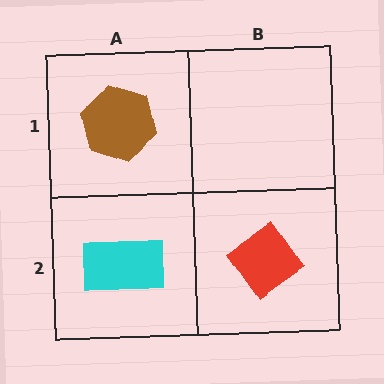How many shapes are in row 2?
2 shapes.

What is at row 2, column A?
A cyan rectangle.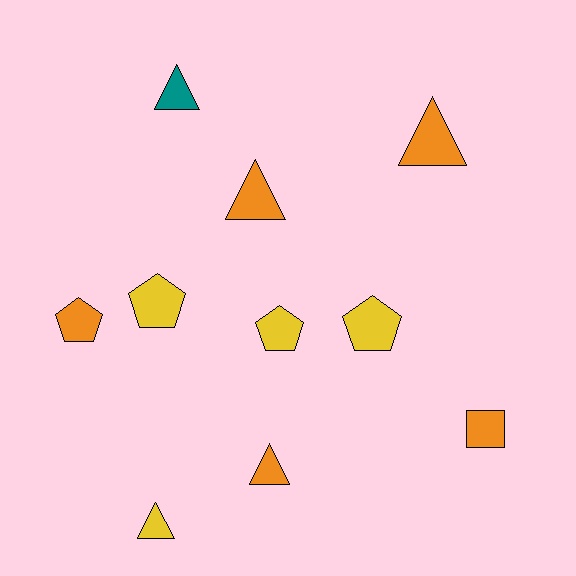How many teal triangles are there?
There is 1 teal triangle.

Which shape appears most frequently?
Triangle, with 5 objects.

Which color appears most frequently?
Orange, with 5 objects.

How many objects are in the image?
There are 10 objects.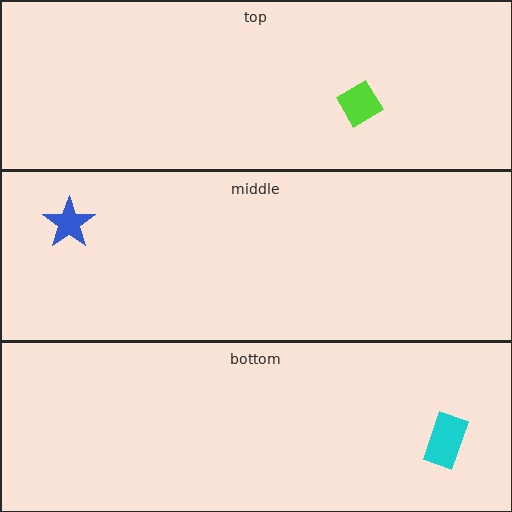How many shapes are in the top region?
1.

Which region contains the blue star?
The middle region.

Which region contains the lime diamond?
The top region.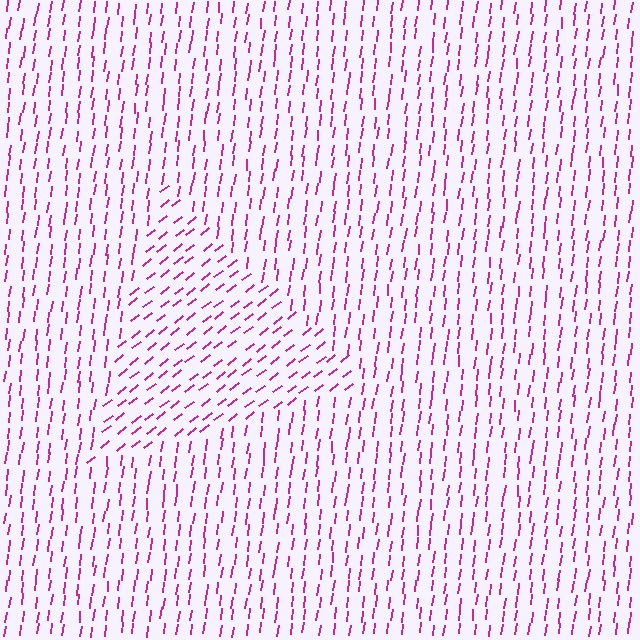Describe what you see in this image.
The image is filled with small magenta line segments. A triangle region in the image has lines oriented differently from the surrounding lines, creating a visible texture boundary.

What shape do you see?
I see a triangle.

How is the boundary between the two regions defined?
The boundary is defined purely by a change in line orientation (approximately 45 degrees difference). All lines are the same color and thickness.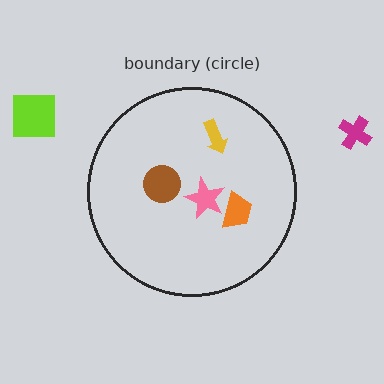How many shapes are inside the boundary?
4 inside, 2 outside.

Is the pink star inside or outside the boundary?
Inside.